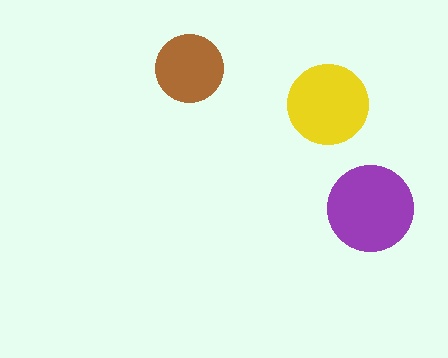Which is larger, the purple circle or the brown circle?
The purple one.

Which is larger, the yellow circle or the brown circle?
The yellow one.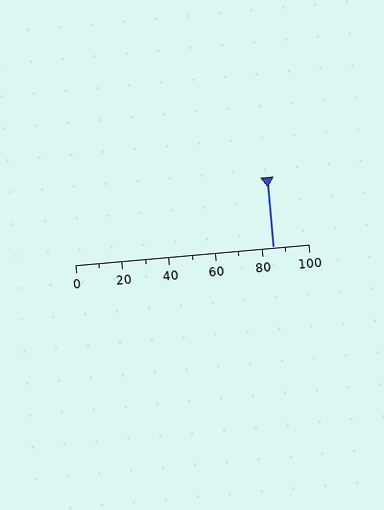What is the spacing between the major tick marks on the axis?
The major ticks are spaced 20 apart.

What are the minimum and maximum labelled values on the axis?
The axis runs from 0 to 100.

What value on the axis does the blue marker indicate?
The marker indicates approximately 85.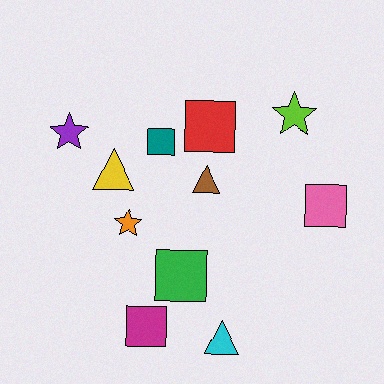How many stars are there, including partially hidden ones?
There are 3 stars.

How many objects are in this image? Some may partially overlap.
There are 11 objects.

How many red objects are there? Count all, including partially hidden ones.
There is 1 red object.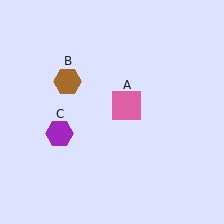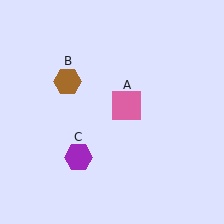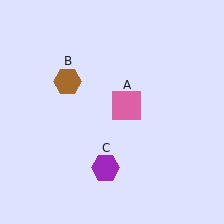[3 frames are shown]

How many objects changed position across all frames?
1 object changed position: purple hexagon (object C).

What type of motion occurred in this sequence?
The purple hexagon (object C) rotated counterclockwise around the center of the scene.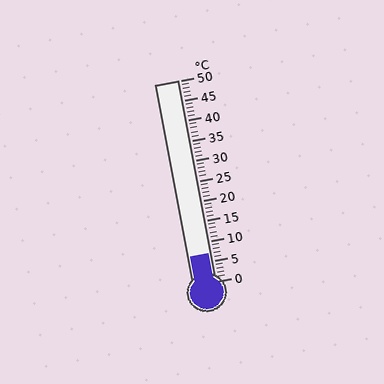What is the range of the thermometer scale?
The thermometer scale ranges from 0°C to 50°C.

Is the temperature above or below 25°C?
The temperature is below 25°C.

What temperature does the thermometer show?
The thermometer shows approximately 7°C.